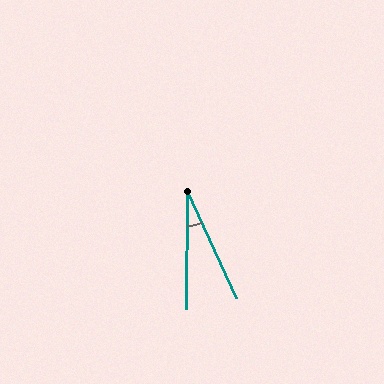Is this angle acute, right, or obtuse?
It is acute.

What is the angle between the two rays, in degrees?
Approximately 25 degrees.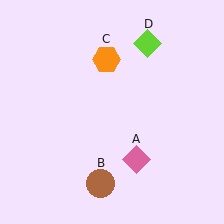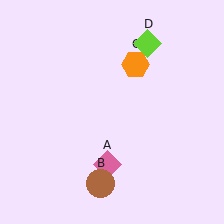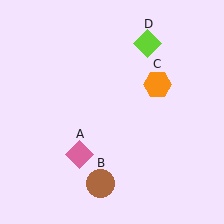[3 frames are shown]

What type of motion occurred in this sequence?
The pink diamond (object A), orange hexagon (object C) rotated clockwise around the center of the scene.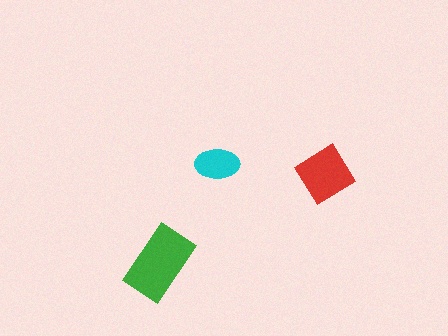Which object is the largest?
The green rectangle.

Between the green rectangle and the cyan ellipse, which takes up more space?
The green rectangle.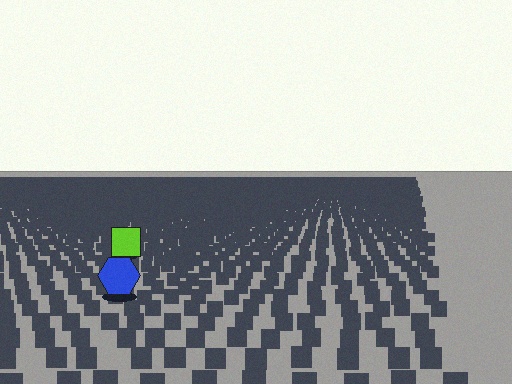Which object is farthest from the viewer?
The lime square is farthest from the viewer. It appears smaller and the ground texture around it is denser.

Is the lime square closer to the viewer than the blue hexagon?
No. The blue hexagon is closer — you can tell from the texture gradient: the ground texture is coarser near it.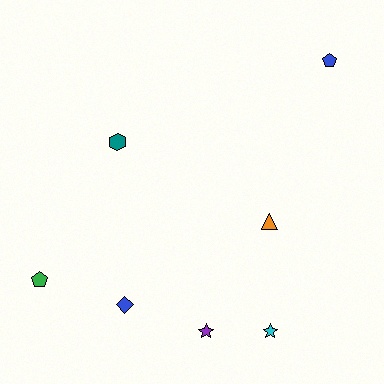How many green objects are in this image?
There is 1 green object.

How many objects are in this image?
There are 7 objects.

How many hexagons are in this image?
There is 1 hexagon.